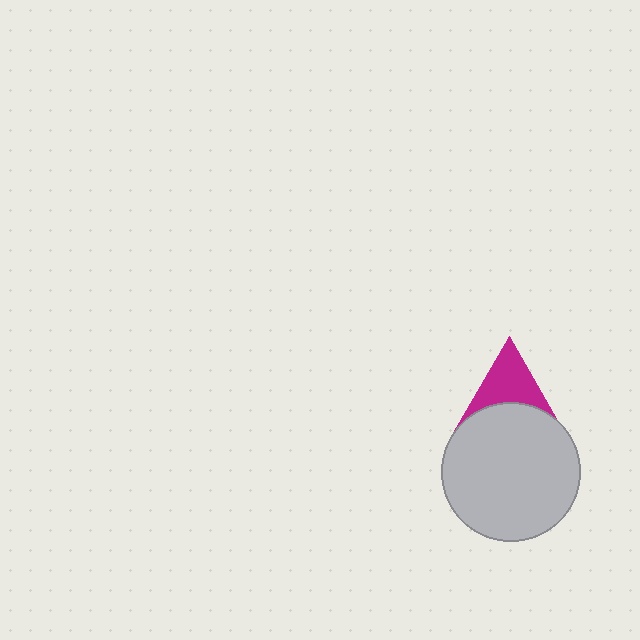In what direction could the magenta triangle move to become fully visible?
The magenta triangle could move up. That would shift it out from behind the light gray circle entirely.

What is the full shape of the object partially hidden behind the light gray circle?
The partially hidden object is a magenta triangle.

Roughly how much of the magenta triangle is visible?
About half of it is visible (roughly 52%).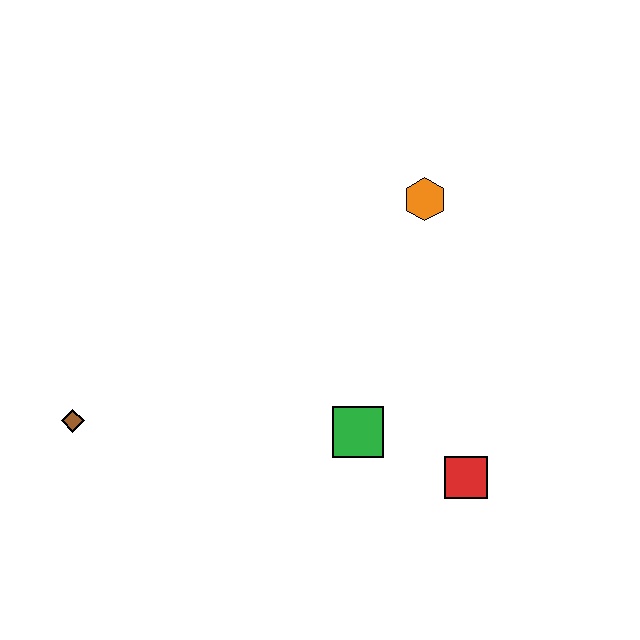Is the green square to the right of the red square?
No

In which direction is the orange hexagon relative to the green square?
The orange hexagon is above the green square.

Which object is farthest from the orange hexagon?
The brown diamond is farthest from the orange hexagon.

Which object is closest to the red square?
The green square is closest to the red square.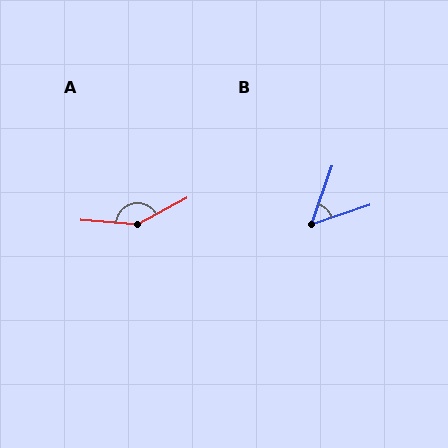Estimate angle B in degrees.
Approximately 52 degrees.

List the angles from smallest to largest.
B (52°), A (147°).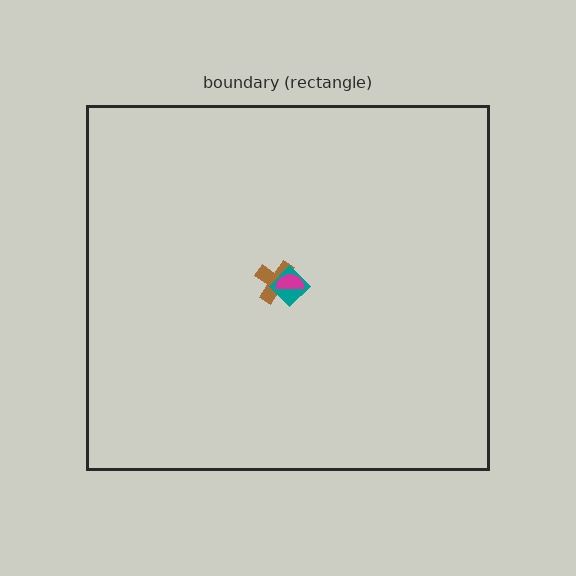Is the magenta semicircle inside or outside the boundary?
Inside.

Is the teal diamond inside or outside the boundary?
Inside.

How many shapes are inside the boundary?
3 inside, 0 outside.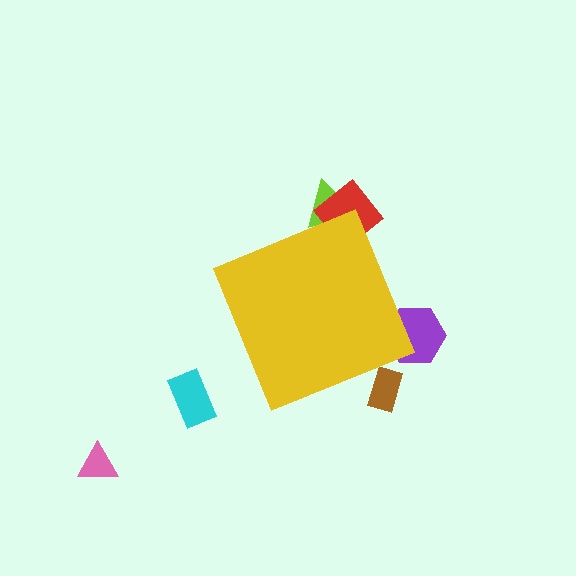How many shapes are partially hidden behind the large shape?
4 shapes are partially hidden.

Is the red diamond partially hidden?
Yes, the red diamond is partially hidden behind the yellow diamond.